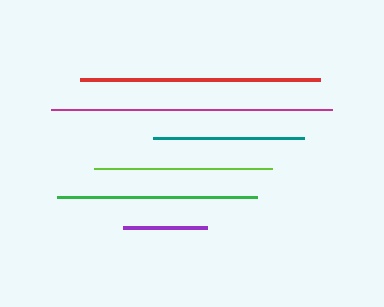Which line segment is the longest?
The magenta line is the longest at approximately 281 pixels.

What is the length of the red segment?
The red segment is approximately 240 pixels long.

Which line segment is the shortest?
The purple line is the shortest at approximately 84 pixels.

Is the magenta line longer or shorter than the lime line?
The magenta line is longer than the lime line.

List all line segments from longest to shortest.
From longest to shortest: magenta, red, green, lime, teal, purple.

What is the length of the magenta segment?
The magenta segment is approximately 281 pixels long.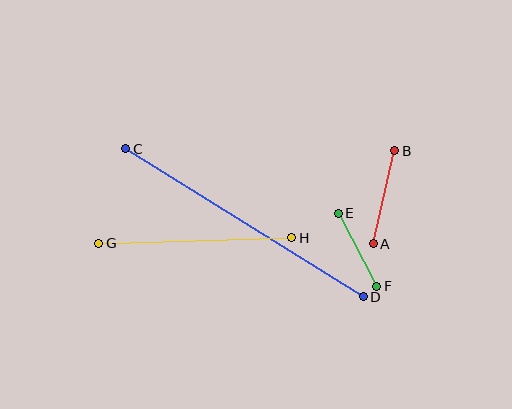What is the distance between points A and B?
The distance is approximately 95 pixels.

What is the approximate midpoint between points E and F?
The midpoint is at approximately (357, 250) pixels.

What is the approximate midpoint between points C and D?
The midpoint is at approximately (244, 223) pixels.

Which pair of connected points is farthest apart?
Points C and D are farthest apart.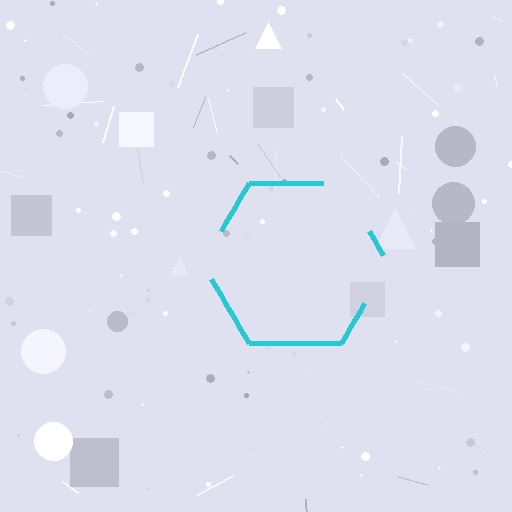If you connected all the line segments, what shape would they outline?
They would outline a hexagon.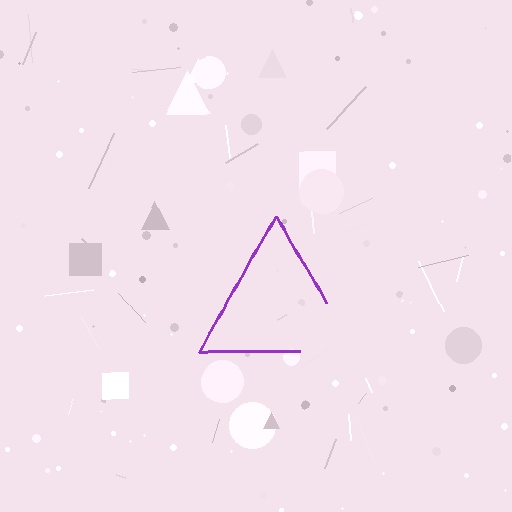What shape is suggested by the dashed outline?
The dashed outline suggests a triangle.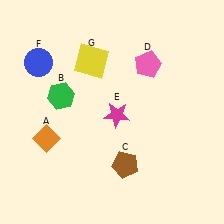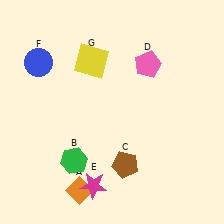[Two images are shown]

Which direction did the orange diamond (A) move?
The orange diamond (A) moved down.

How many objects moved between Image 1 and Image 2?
3 objects moved between the two images.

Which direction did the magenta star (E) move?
The magenta star (E) moved down.